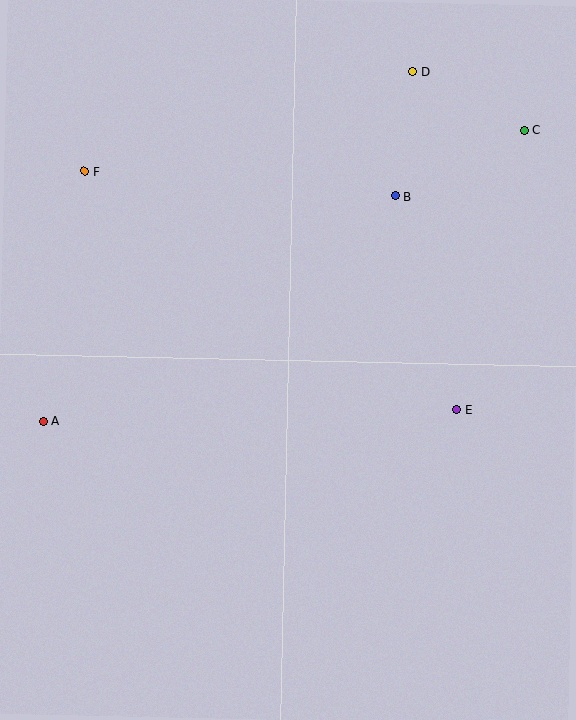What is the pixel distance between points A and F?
The distance between A and F is 253 pixels.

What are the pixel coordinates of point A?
Point A is at (43, 421).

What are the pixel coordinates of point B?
Point B is at (395, 196).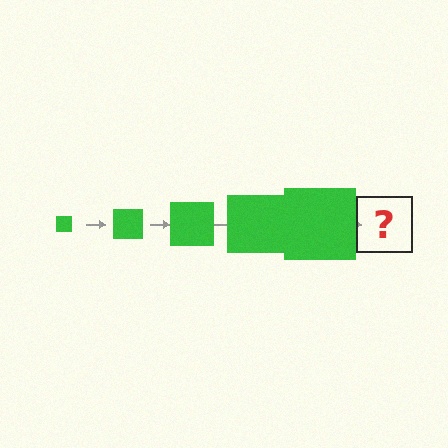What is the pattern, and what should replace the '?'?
The pattern is that the square gets progressively larger each step. The '?' should be a green square, larger than the previous one.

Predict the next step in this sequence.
The next step is a green square, larger than the previous one.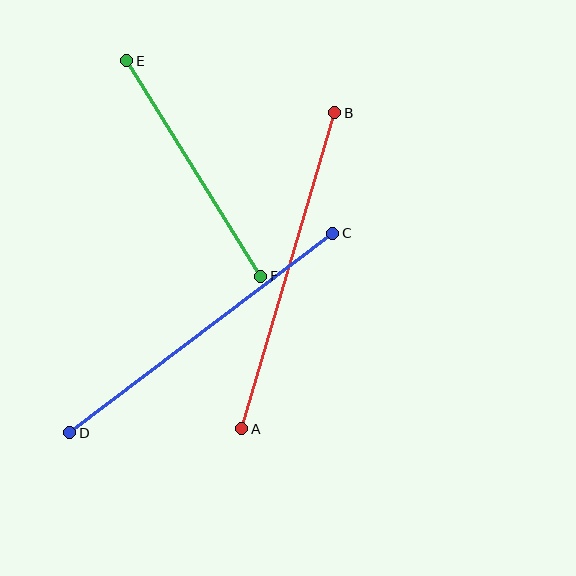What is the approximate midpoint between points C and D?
The midpoint is at approximately (201, 333) pixels.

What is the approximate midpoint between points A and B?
The midpoint is at approximately (288, 271) pixels.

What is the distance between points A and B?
The distance is approximately 329 pixels.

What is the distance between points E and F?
The distance is approximately 254 pixels.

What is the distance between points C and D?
The distance is approximately 330 pixels.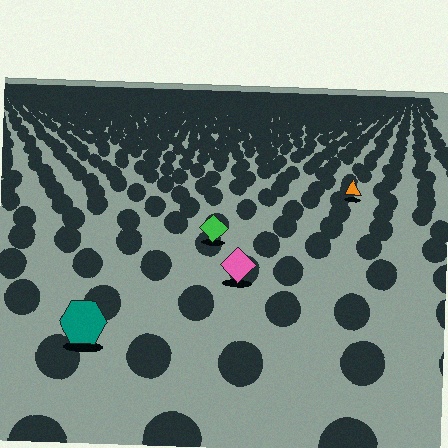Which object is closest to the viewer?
The teal hexagon is closest. The texture marks near it are larger and more spread out.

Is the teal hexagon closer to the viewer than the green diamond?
Yes. The teal hexagon is closer — you can tell from the texture gradient: the ground texture is coarser near it.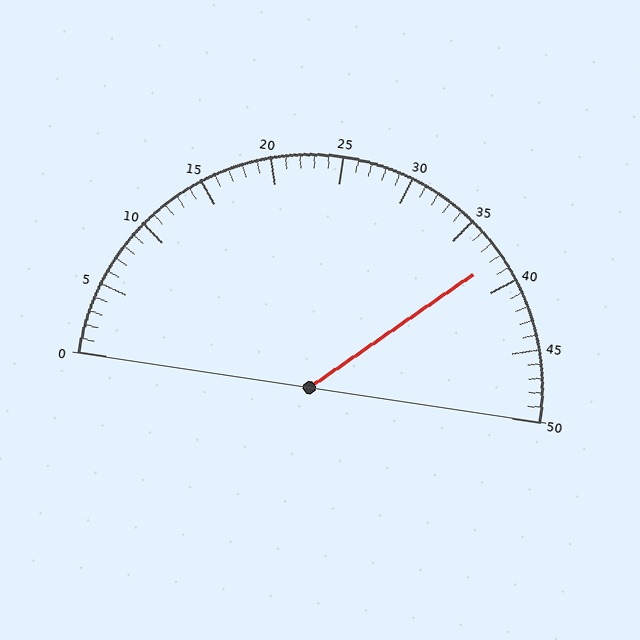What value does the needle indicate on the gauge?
The needle indicates approximately 38.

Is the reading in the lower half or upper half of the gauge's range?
The reading is in the upper half of the range (0 to 50).